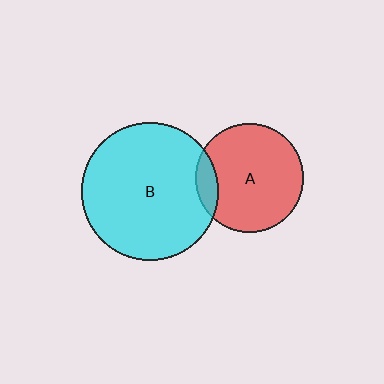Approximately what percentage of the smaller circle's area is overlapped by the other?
Approximately 10%.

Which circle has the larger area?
Circle B (cyan).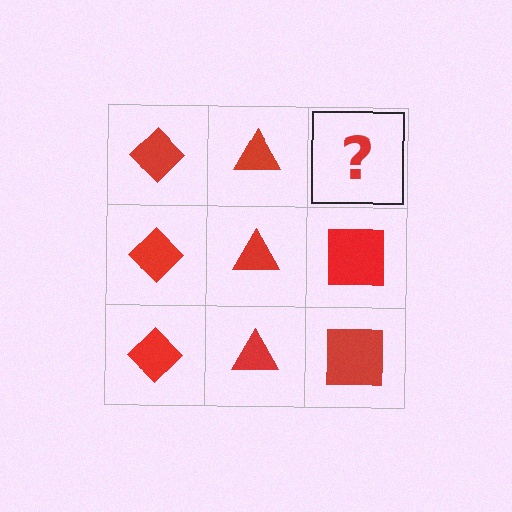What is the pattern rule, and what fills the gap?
The rule is that each column has a consistent shape. The gap should be filled with a red square.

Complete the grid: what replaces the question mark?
The question mark should be replaced with a red square.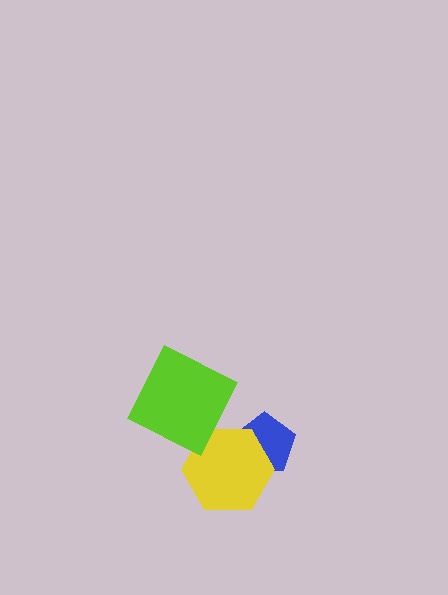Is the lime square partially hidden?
No, no other shape covers it.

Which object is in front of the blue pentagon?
The yellow hexagon is in front of the blue pentagon.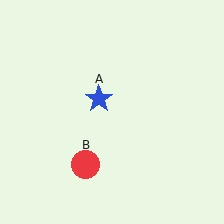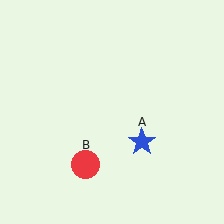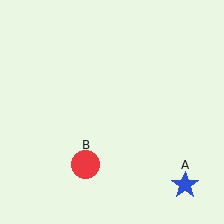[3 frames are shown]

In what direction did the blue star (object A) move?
The blue star (object A) moved down and to the right.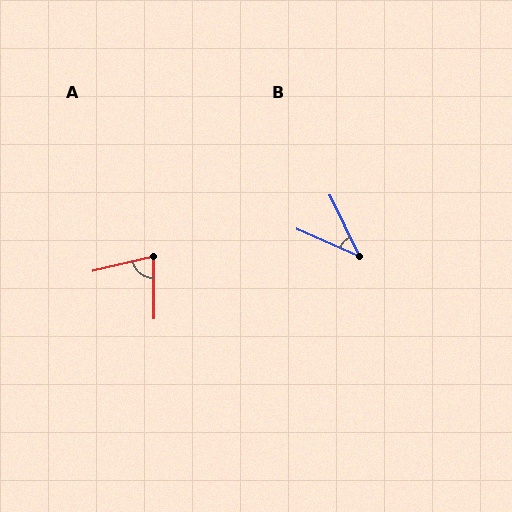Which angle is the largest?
A, at approximately 77 degrees.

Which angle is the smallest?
B, at approximately 41 degrees.